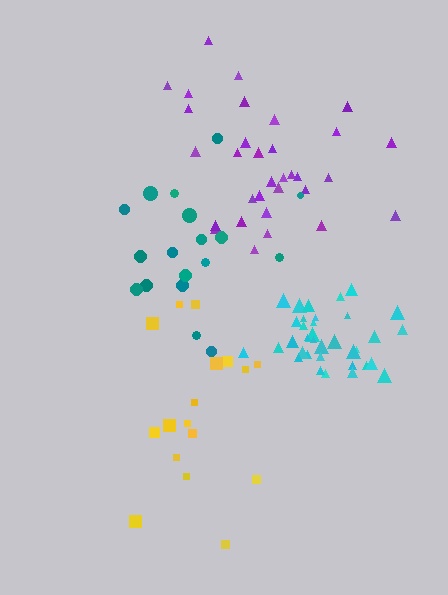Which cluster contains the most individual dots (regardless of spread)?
Cyan (35).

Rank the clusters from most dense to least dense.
cyan, purple, teal, yellow.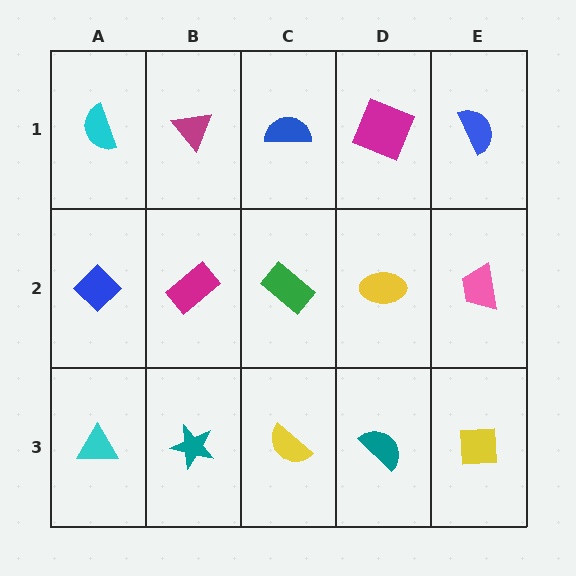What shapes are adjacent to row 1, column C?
A green rectangle (row 2, column C), a magenta triangle (row 1, column B), a magenta square (row 1, column D).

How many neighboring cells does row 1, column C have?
3.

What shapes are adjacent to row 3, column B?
A magenta rectangle (row 2, column B), a cyan triangle (row 3, column A), a yellow semicircle (row 3, column C).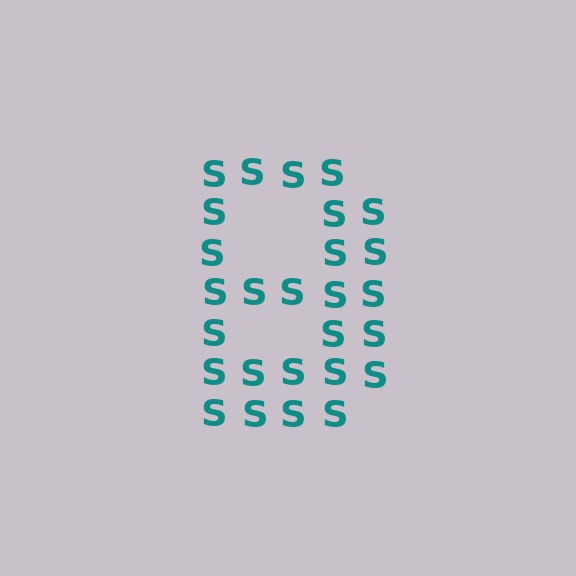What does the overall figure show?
The overall figure shows the letter B.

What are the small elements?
The small elements are letter S's.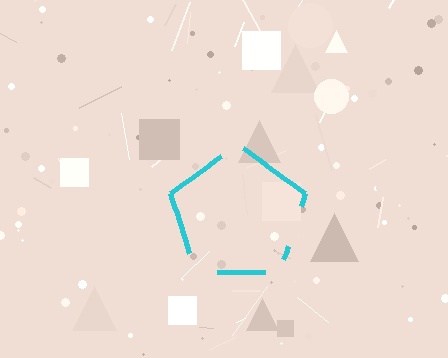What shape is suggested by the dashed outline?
The dashed outline suggests a pentagon.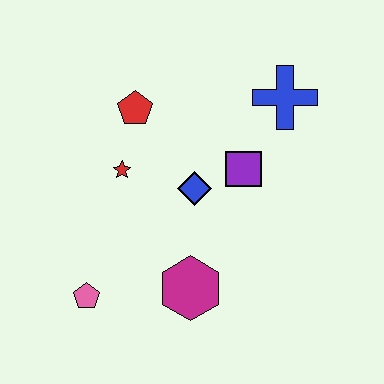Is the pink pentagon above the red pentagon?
No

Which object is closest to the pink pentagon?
The magenta hexagon is closest to the pink pentagon.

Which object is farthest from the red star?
The blue cross is farthest from the red star.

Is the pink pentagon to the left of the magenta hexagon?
Yes